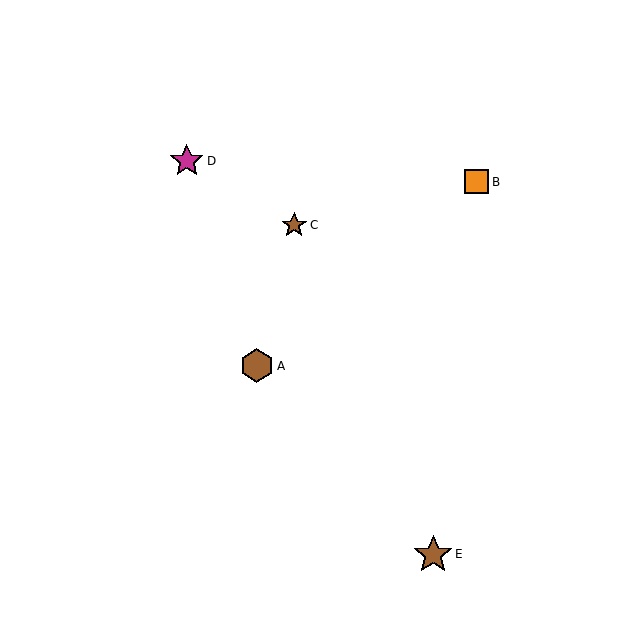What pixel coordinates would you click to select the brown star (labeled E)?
Click at (433, 554) to select the brown star E.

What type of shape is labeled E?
Shape E is a brown star.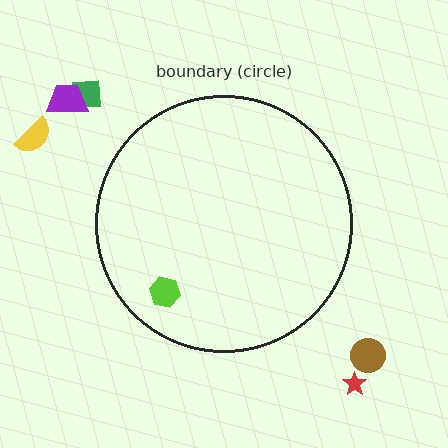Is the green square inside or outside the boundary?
Outside.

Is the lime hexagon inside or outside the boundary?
Inside.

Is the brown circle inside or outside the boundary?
Outside.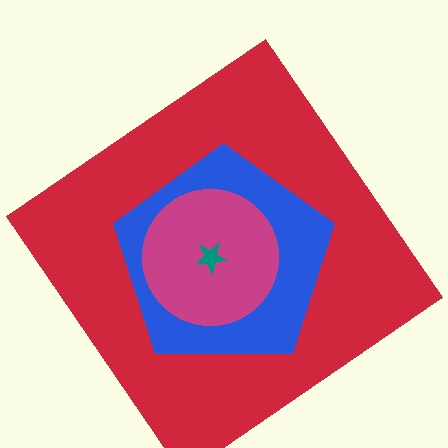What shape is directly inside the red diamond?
The blue pentagon.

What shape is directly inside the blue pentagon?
The magenta circle.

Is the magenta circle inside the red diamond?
Yes.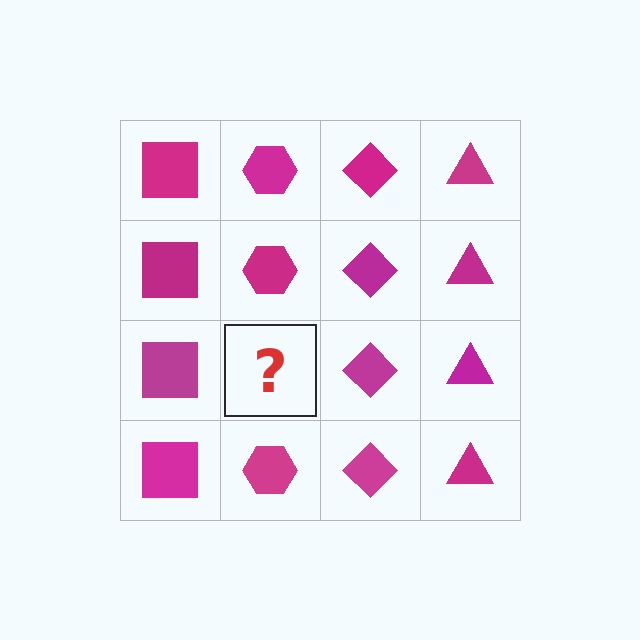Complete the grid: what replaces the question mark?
The question mark should be replaced with a magenta hexagon.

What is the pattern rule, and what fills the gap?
The rule is that each column has a consistent shape. The gap should be filled with a magenta hexagon.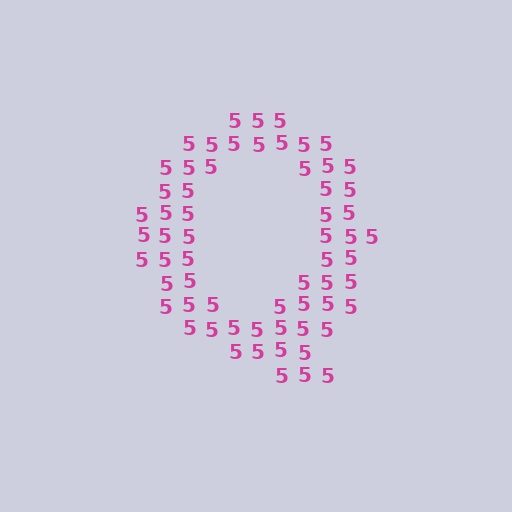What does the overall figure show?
The overall figure shows the letter Q.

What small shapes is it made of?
It is made of small digit 5's.